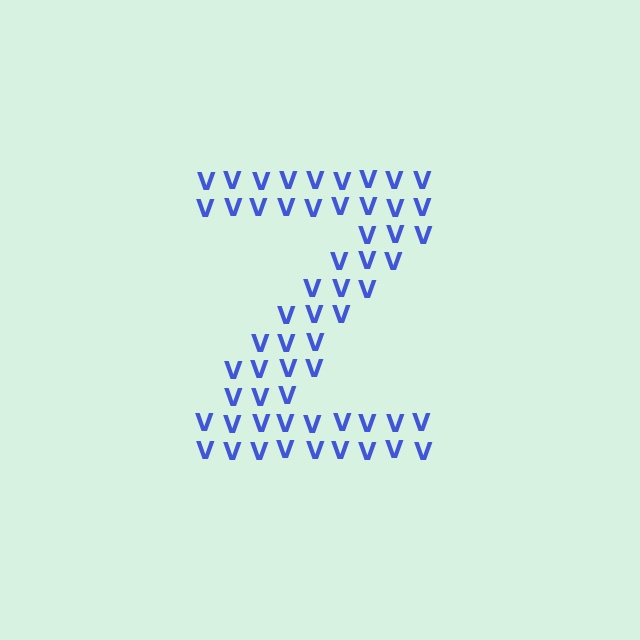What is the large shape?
The large shape is the letter Z.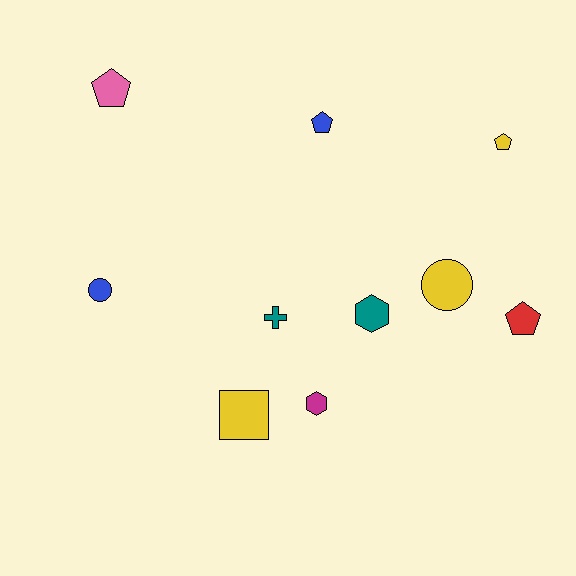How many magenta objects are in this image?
There is 1 magenta object.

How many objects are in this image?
There are 10 objects.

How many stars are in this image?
There are no stars.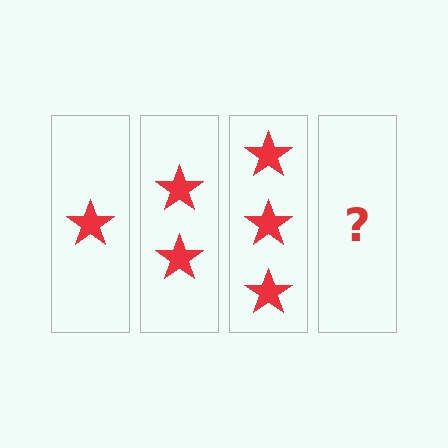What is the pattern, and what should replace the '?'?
The pattern is that each step adds one more star. The '?' should be 4 stars.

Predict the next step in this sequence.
The next step is 4 stars.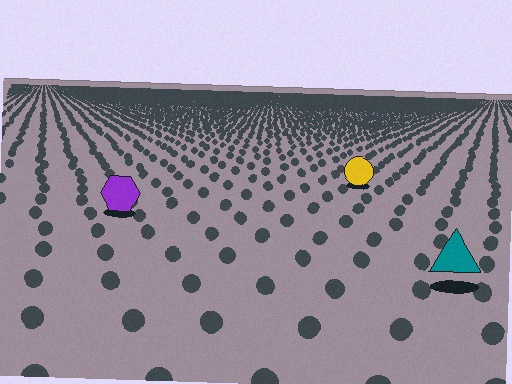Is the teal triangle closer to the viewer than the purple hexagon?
Yes. The teal triangle is closer — you can tell from the texture gradient: the ground texture is coarser near it.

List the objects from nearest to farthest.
From nearest to farthest: the teal triangle, the purple hexagon, the yellow circle.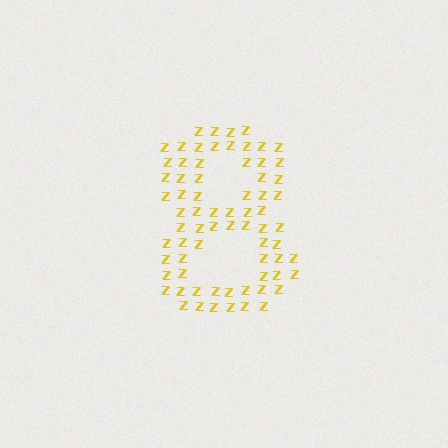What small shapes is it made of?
It is made of small letter Z's.